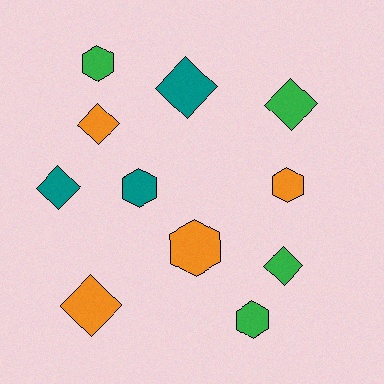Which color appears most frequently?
Green, with 4 objects.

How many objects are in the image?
There are 11 objects.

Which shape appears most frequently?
Diamond, with 6 objects.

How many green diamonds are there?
There are 2 green diamonds.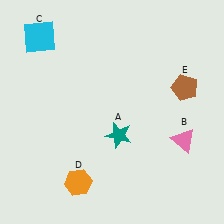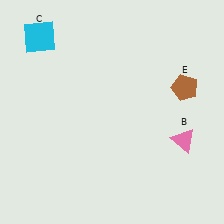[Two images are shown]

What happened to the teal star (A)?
The teal star (A) was removed in Image 2. It was in the bottom-right area of Image 1.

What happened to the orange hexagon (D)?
The orange hexagon (D) was removed in Image 2. It was in the bottom-left area of Image 1.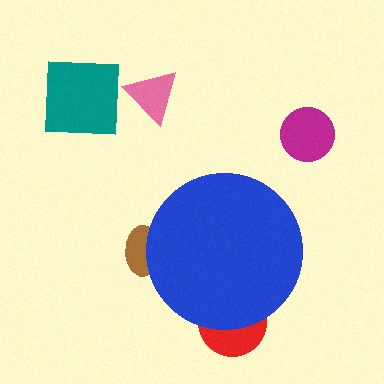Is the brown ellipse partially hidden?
Yes, the brown ellipse is partially hidden behind the blue circle.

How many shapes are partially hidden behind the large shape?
2 shapes are partially hidden.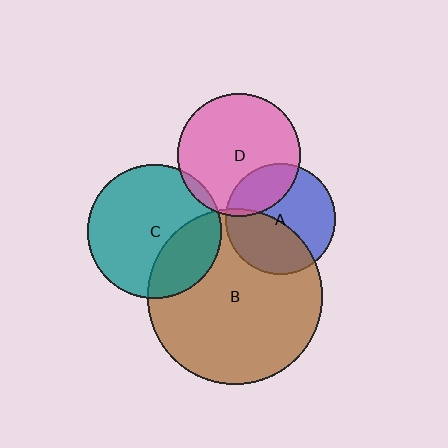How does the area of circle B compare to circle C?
Approximately 1.7 times.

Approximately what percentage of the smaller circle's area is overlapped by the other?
Approximately 25%.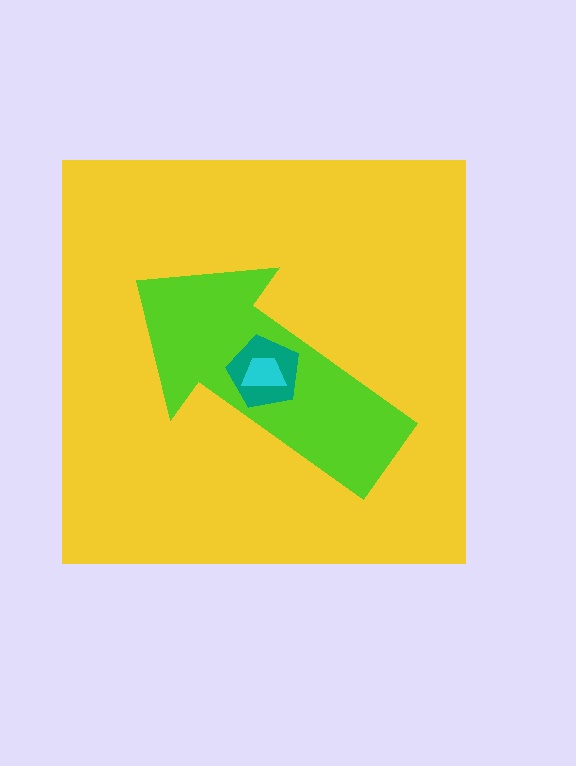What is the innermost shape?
The cyan trapezoid.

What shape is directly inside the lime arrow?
The teal pentagon.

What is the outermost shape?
The yellow square.